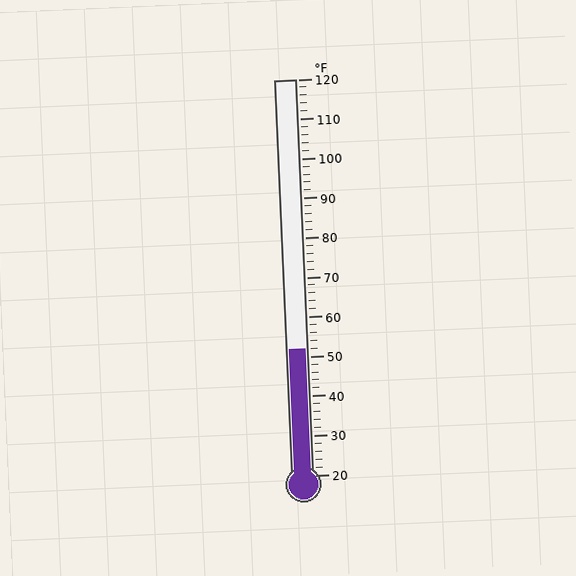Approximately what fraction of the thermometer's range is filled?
The thermometer is filled to approximately 30% of its range.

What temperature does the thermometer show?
The thermometer shows approximately 52°F.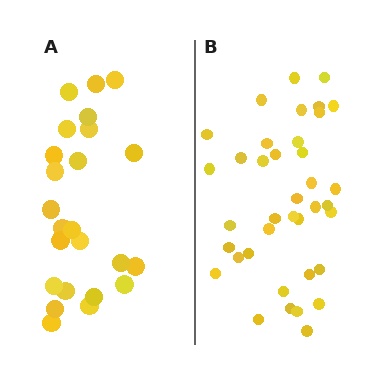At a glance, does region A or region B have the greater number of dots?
Region B (the right region) has more dots.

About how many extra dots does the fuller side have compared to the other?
Region B has approximately 15 more dots than region A.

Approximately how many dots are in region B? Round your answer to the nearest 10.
About 40 dots. (The exact count is 38, which rounds to 40.)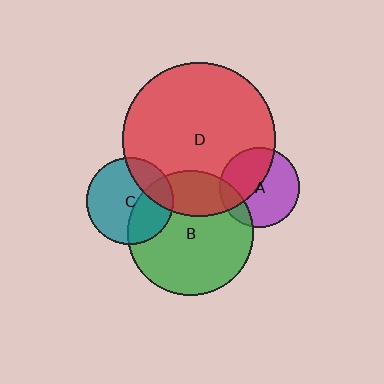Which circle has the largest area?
Circle D (red).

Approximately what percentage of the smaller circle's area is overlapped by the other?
Approximately 45%.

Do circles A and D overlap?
Yes.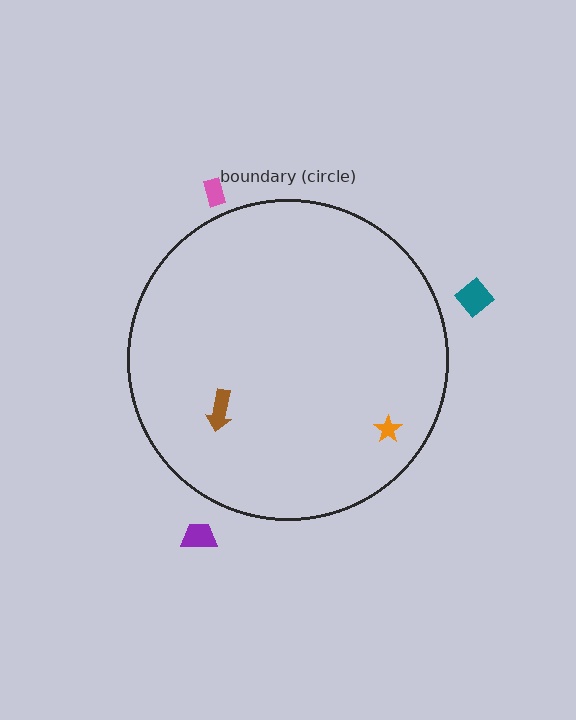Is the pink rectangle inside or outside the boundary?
Outside.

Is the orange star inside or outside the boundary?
Inside.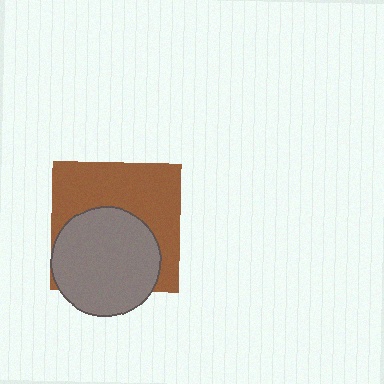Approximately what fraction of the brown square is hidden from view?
Roughly 47% of the brown square is hidden behind the gray circle.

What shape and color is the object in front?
The object in front is a gray circle.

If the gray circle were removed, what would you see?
You would see the complete brown square.